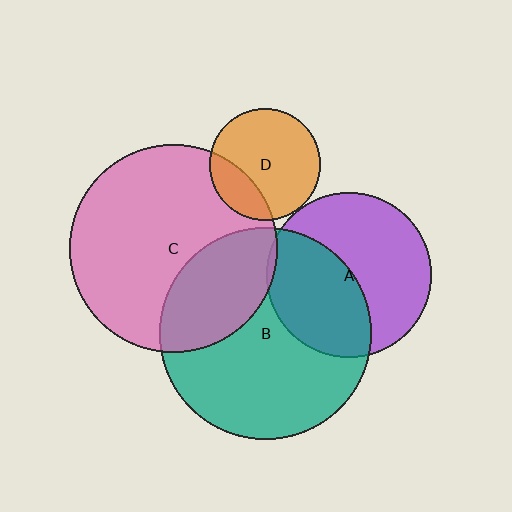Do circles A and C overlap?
Yes.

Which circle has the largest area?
Circle B (teal).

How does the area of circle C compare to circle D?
Approximately 3.5 times.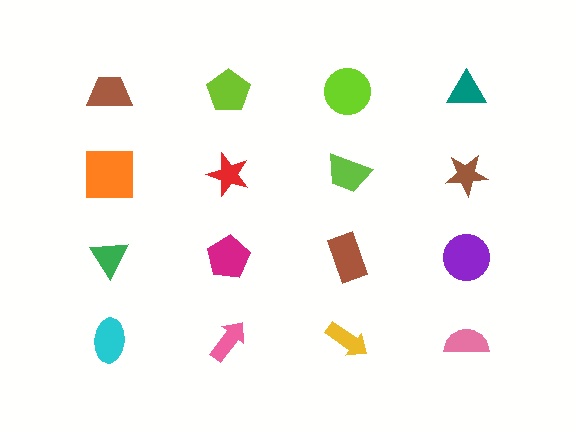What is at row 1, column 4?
A teal triangle.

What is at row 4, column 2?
A pink arrow.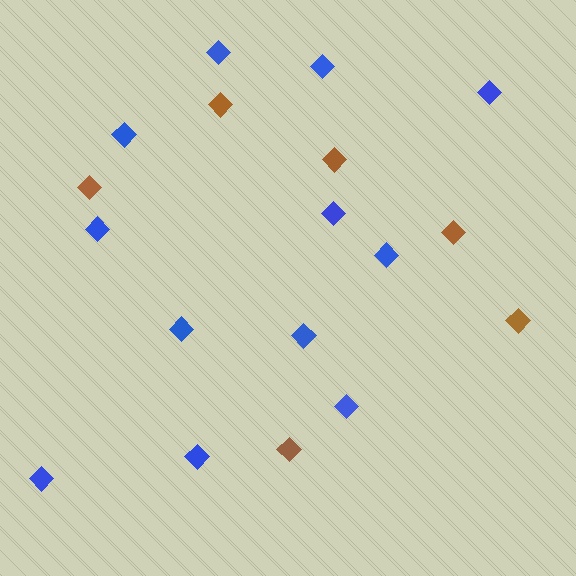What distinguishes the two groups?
There are 2 groups: one group of brown diamonds (6) and one group of blue diamonds (12).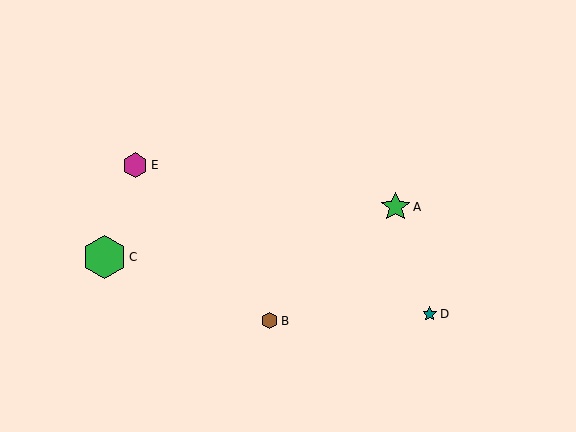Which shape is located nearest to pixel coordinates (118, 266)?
The green hexagon (labeled C) at (104, 257) is nearest to that location.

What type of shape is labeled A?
Shape A is a green star.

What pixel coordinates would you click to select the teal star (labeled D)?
Click at (430, 314) to select the teal star D.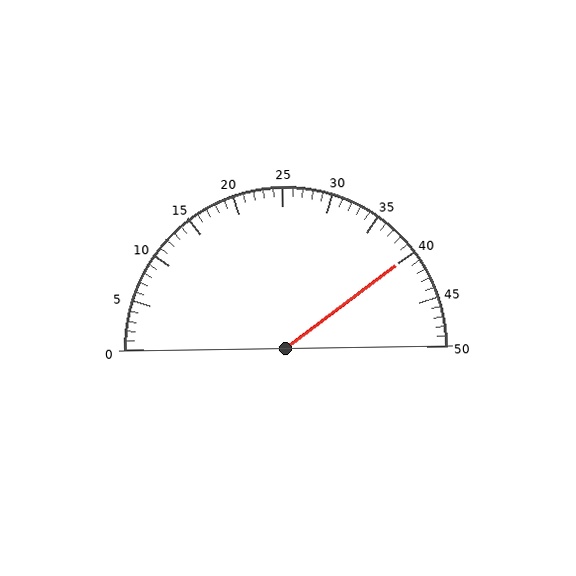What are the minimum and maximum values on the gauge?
The gauge ranges from 0 to 50.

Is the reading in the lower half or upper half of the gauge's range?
The reading is in the upper half of the range (0 to 50).